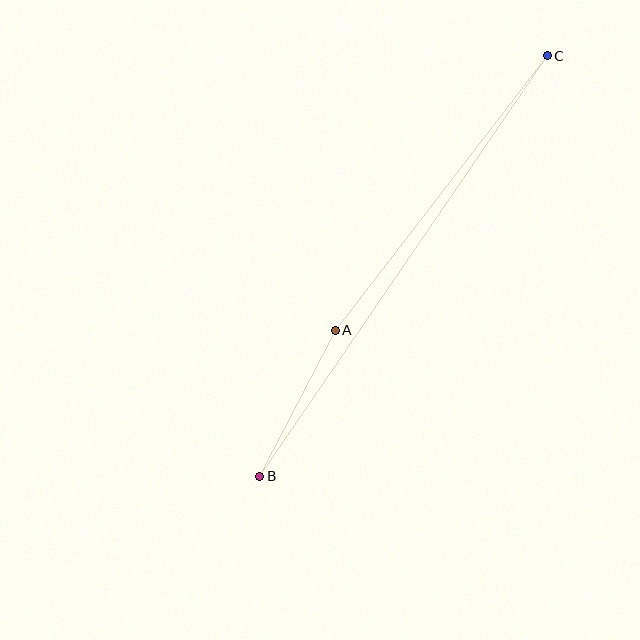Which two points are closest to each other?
Points A and B are closest to each other.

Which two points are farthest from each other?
Points B and C are farthest from each other.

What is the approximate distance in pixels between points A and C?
The distance between A and C is approximately 347 pixels.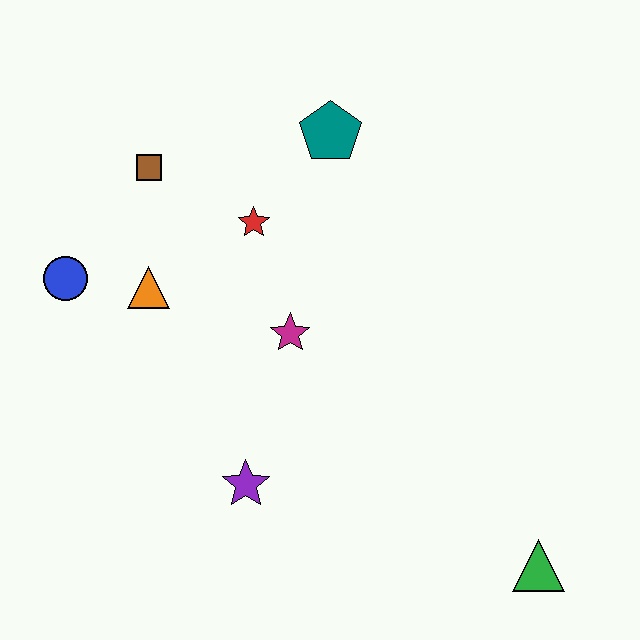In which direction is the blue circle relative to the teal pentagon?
The blue circle is to the left of the teal pentagon.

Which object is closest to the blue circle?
The orange triangle is closest to the blue circle.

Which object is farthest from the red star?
The green triangle is farthest from the red star.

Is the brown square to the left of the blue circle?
No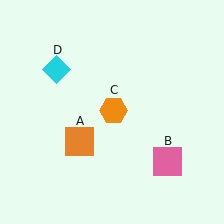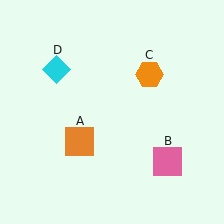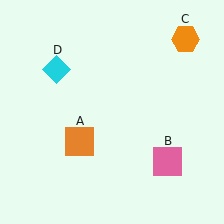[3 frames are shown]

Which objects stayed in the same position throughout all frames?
Orange square (object A) and pink square (object B) and cyan diamond (object D) remained stationary.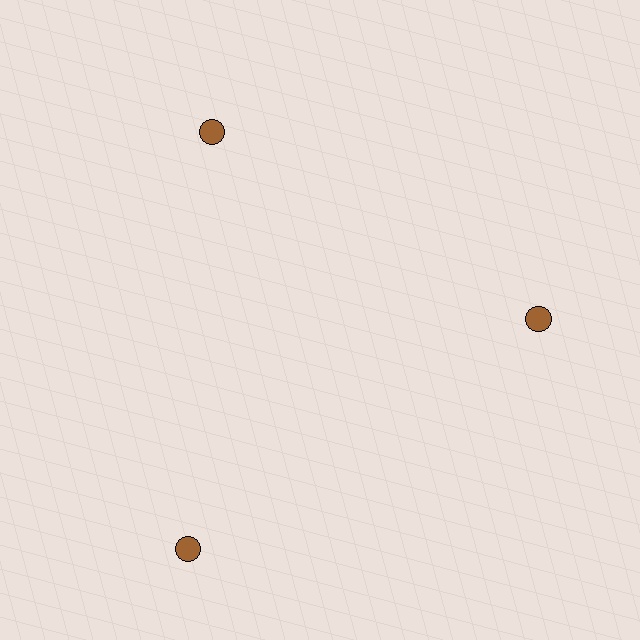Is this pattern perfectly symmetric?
No. The 3 brown circles are arranged in a ring, but one element near the 7 o'clock position is pushed outward from the center, breaking the 3-fold rotational symmetry.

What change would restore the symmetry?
The symmetry would be restored by moving it inward, back onto the ring so that all 3 circles sit at equal angles and equal distance from the center.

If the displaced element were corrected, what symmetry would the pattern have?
It would have 3-fold rotational symmetry — the pattern would map onto itself every 120 degrees.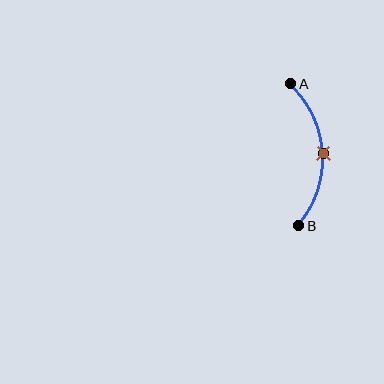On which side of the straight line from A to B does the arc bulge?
The arc bulges to the right of the straight line connecting A and B.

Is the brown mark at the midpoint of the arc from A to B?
Yes. The brown mark lies on the arc at equal arc-length from both A and B — it is the arc midpoint.